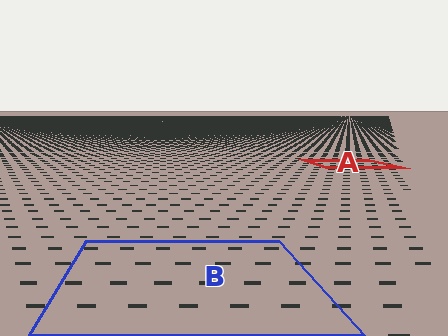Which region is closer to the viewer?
Region B is closer. The texture elements there are larger and more spread out.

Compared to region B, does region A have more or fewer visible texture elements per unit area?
Region A has more texture elements per unit area — they are packed more densely because it is farther away.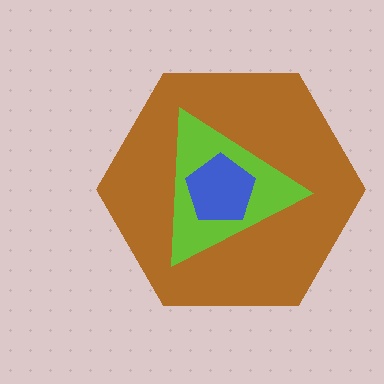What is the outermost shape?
The brown hexagon.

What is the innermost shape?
The blue pentagon.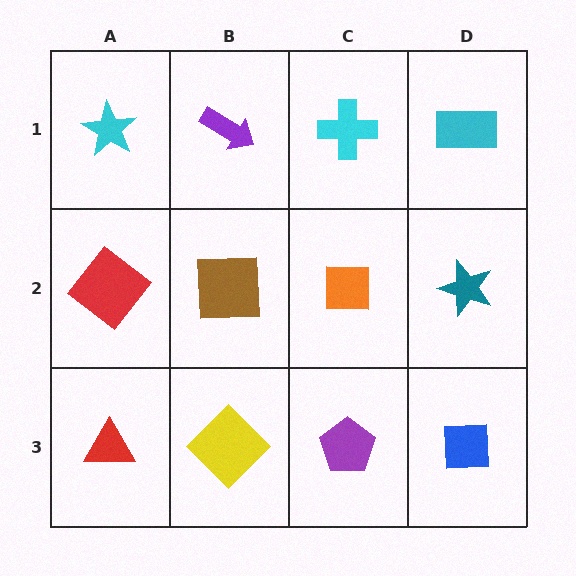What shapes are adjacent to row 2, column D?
A cyan rectangle (row 1, column D), a blue square (row 3, column D), an orange square (row 2, column C).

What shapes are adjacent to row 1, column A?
A red diamond (row 2, column A), a purple arrow (row 1, column B).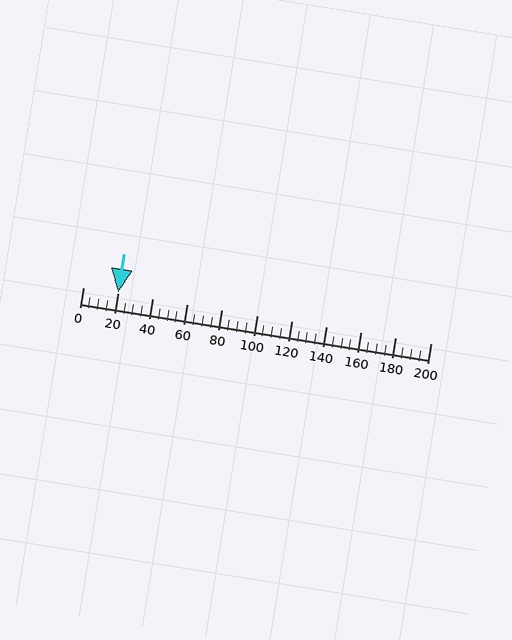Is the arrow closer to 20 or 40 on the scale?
The arrow is closer to 20.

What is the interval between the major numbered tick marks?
The major tick marks are spaced 20 units apart.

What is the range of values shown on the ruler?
The ruler shows values from 0 to 200.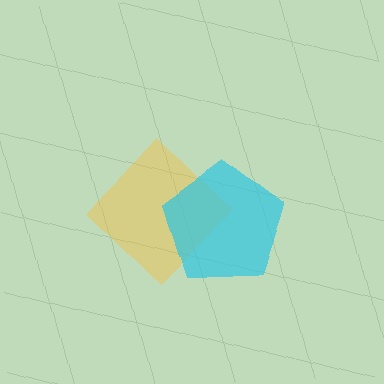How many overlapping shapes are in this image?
There are 2 overlapping shapes in the image.